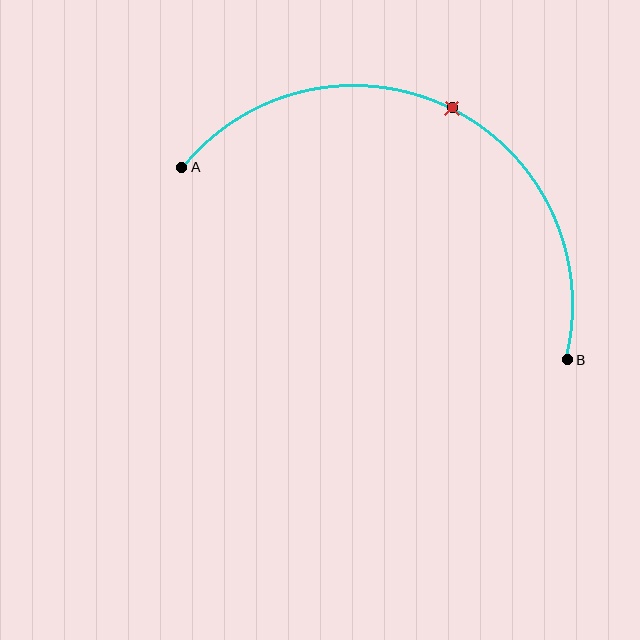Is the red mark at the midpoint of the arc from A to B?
Yes. The red mark lies on the arc at equal arc-length from both A and B — it is the arc midpoint.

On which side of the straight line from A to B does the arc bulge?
The arc bulges above the straight line connecting A and B.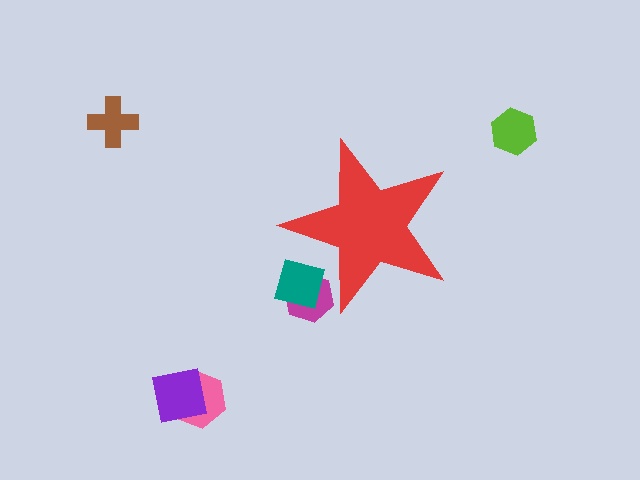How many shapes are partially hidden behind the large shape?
2 shapes are partially hidden.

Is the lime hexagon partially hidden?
No, the lime hexagon is fully visible.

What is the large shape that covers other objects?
A red star.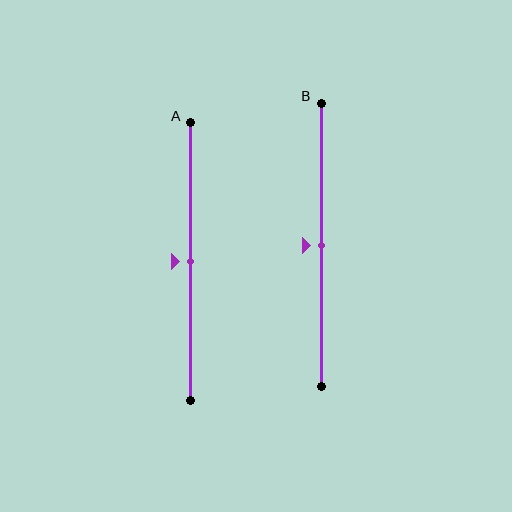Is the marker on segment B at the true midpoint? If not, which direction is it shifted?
Yes, the marker on segment B is at the true midpoint.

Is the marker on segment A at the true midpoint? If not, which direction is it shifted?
Yes, the marker on segment A is at the true midpoint.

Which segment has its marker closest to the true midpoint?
Segment A has its marker closest to the true midpoint.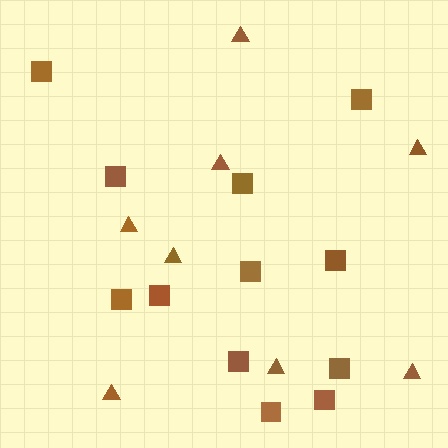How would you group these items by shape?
There are 2 groups: one group of squares (12) and one group of triangles (8).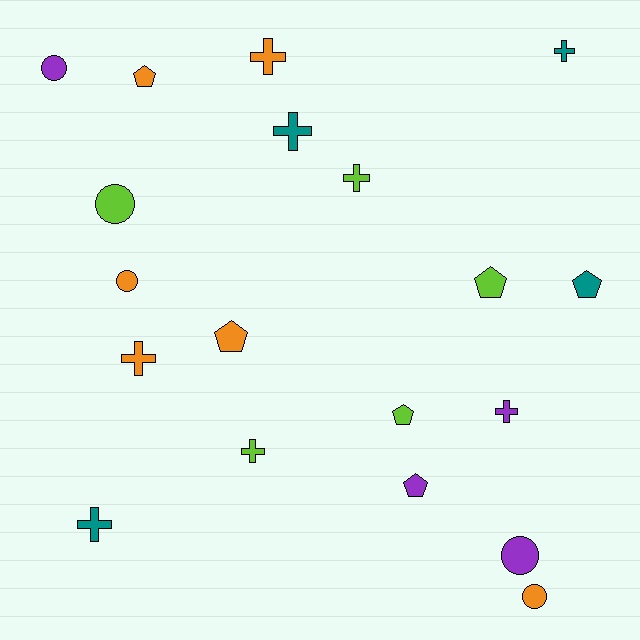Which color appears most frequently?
Orange, with 6 objects.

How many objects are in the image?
There are 19 objects.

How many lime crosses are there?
There are 2 lime crosses.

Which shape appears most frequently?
Cross, with 8 objects.